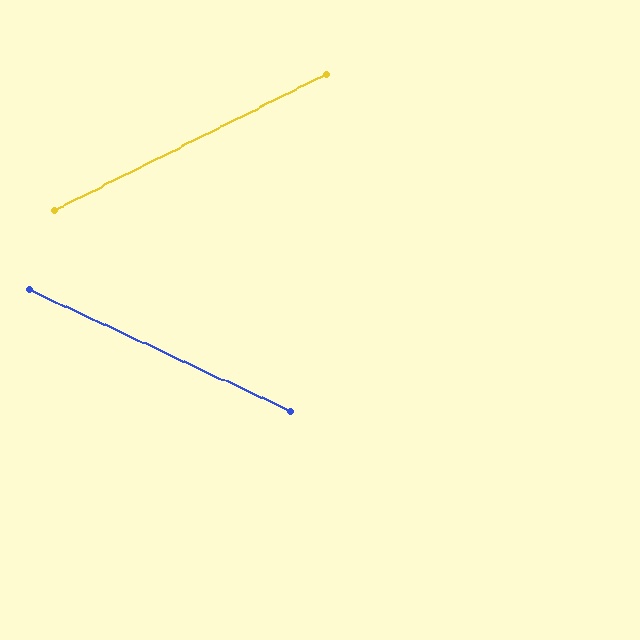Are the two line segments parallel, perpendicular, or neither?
Neither parallel nor perpendicular — they differ by about 51°.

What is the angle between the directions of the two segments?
Approximately 51 degrees.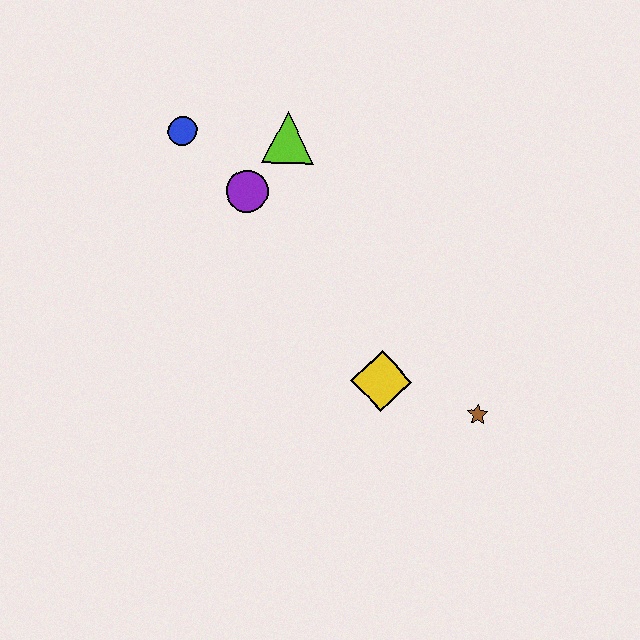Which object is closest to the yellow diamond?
The brown star is closest to the yellow diamond.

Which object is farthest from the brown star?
The blue circle is farthest from the brown star.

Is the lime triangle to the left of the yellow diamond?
Yes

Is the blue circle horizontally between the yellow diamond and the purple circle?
No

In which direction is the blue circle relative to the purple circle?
The blue circle is to the left of the purple circle.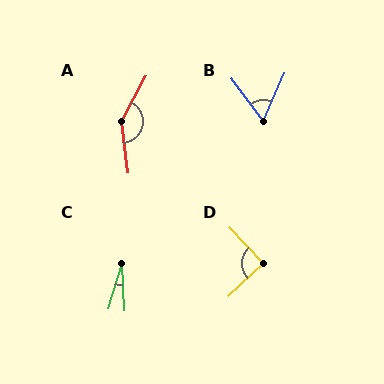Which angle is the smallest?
C, at approximately 20 degrees.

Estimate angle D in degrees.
Approximately 90 degrees.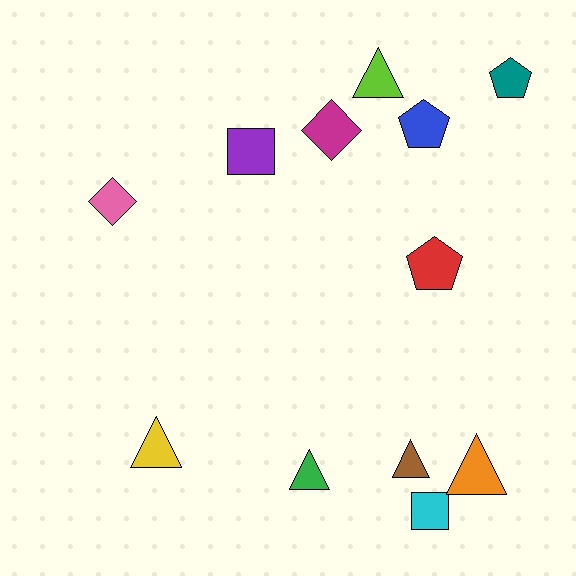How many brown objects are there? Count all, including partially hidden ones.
There is 1 brown object.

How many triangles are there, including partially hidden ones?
There are 5 triangles.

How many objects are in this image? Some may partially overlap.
There are 12 objects.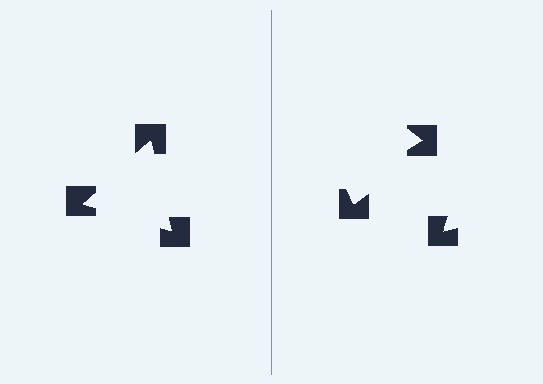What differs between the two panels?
The notched squares are positioned identically on both sides; only the wedge orientations differ. On the left they align to a triangle; on the right they are misaligned.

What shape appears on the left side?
An illusory triangle.